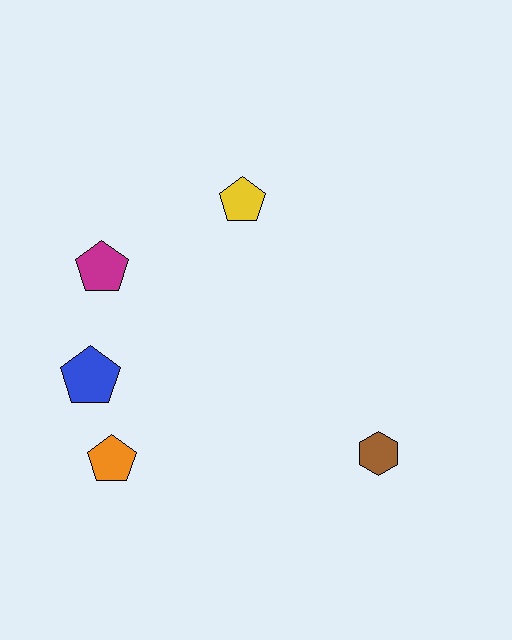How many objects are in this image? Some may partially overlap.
There are 5 objects.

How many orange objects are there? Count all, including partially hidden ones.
There is 1 orange object.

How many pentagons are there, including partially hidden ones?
There are 4 pentagons.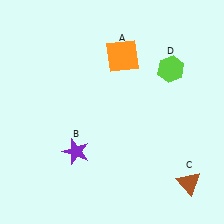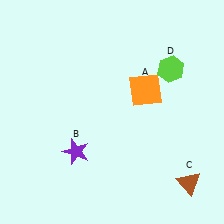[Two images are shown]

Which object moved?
The orange square (A) moved down.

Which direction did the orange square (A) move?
The orange square (A) moved down.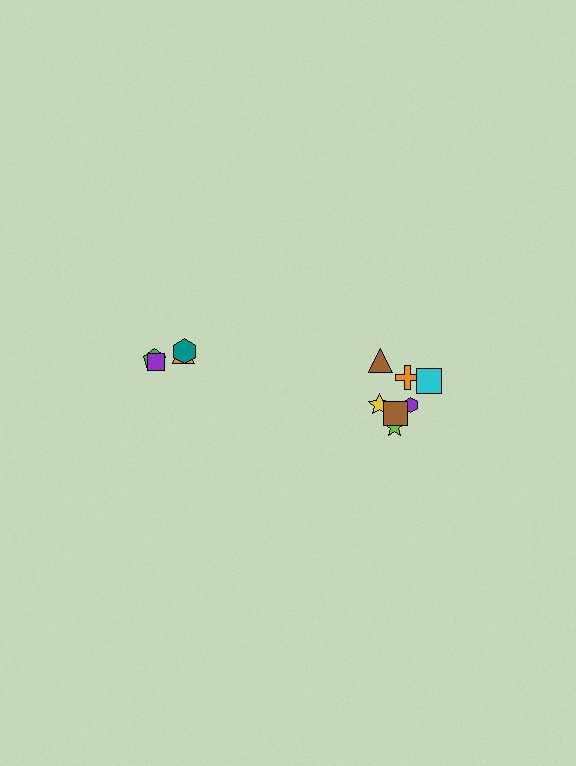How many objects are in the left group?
There are 4 objects.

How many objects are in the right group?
There are 7 objects.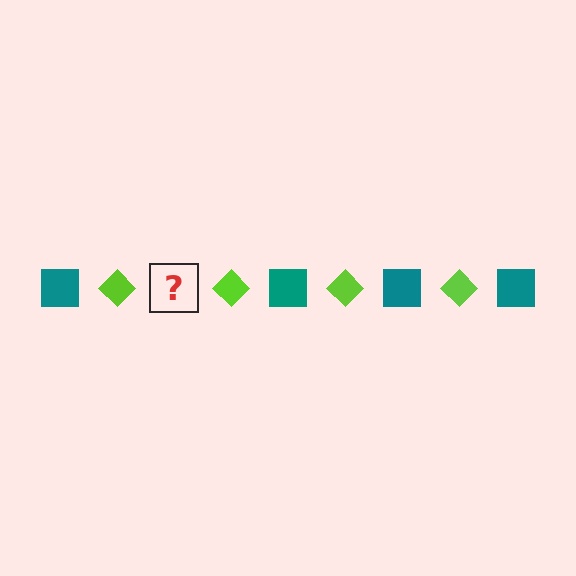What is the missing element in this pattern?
The missing element is a teal square.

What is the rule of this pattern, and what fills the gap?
The rule is that the pattern alternates between teal square and lime diamond. The gap should be filled with a teal square.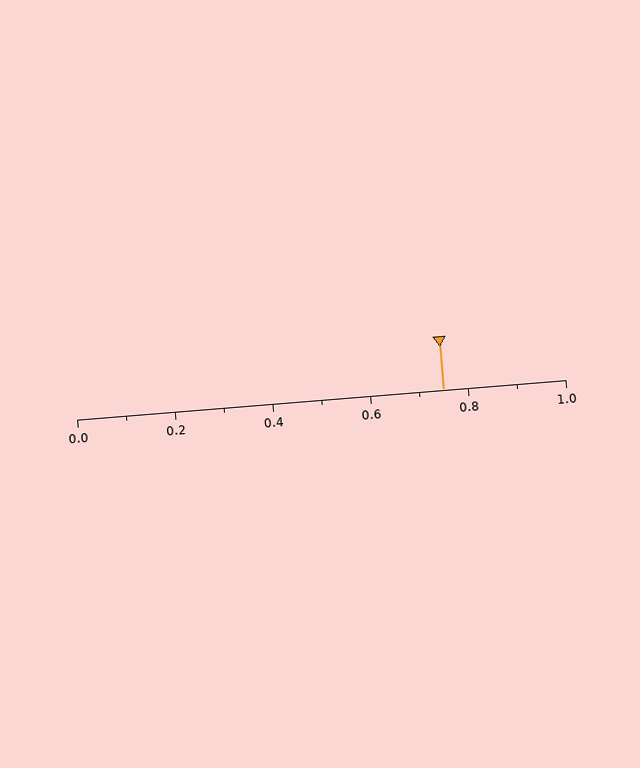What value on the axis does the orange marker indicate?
The marker indicates approximately 0.75.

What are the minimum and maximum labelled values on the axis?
The axis runs from 0.0 to 1.0.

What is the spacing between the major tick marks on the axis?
The major ticks are spaced 0.2 apart.